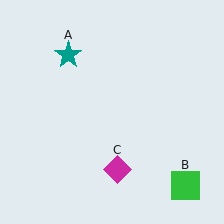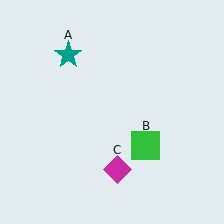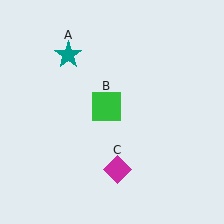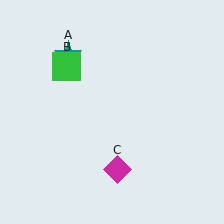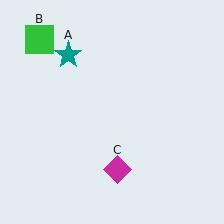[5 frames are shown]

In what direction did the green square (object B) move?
The green square (object B) moved up and to the left.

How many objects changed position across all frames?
1 object changed position: green square (object B).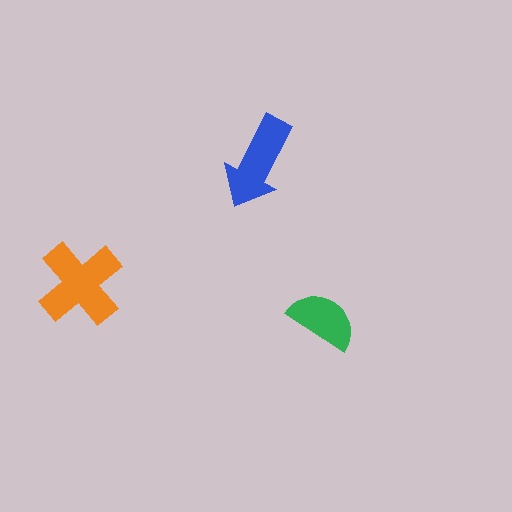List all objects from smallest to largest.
The green semicircle, the blue arrow, the orange cross.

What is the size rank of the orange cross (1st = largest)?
1st.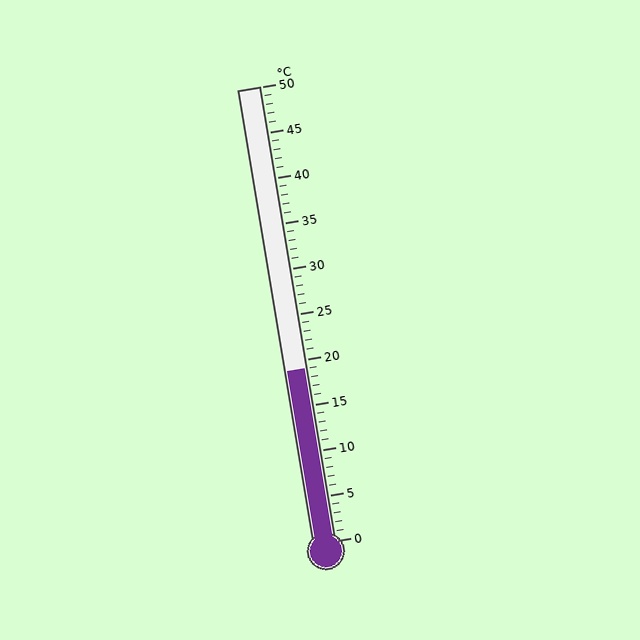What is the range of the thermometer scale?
The thermometer scale ranges from 0°C to 50°C.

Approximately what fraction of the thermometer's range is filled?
The thermometer is filled to approximately 40% of its range.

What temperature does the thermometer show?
The thermometer shows approximately 19°C.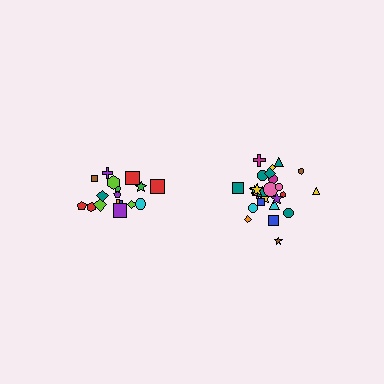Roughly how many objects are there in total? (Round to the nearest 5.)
Roughly 45 objects in total.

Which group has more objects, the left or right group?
The right group.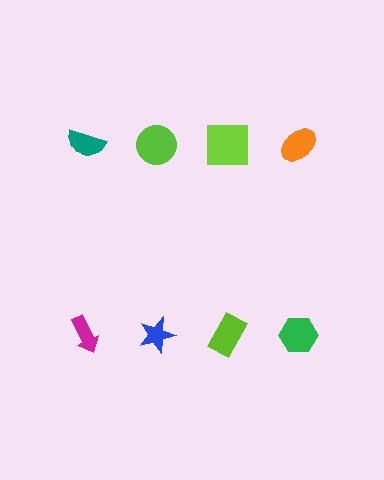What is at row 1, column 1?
A teal semicircle.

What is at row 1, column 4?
An orange ellipse.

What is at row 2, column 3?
A lime rectangle.